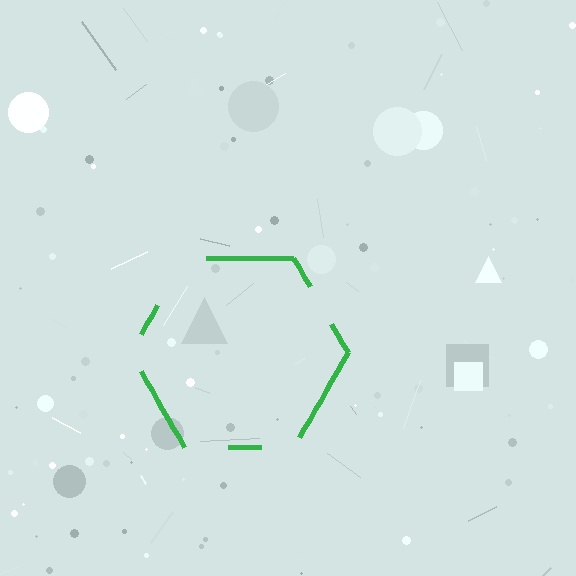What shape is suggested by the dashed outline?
The dashed outline suggests a hexagon.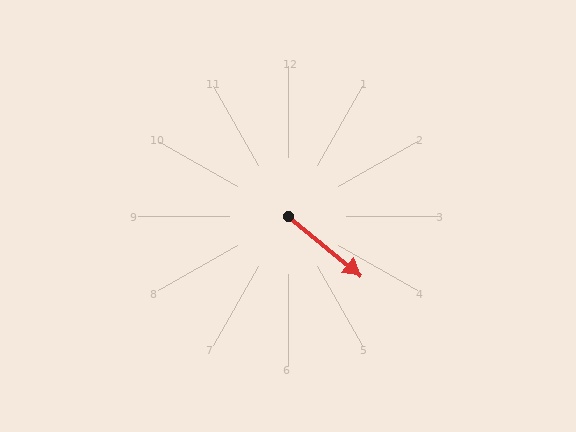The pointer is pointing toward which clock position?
Roughly 4 o'clock.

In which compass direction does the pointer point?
Southeast.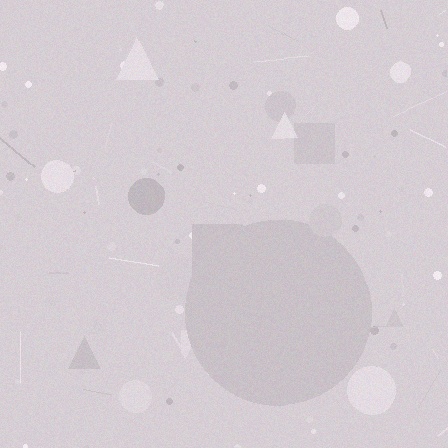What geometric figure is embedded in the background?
A circle is embedded in the background.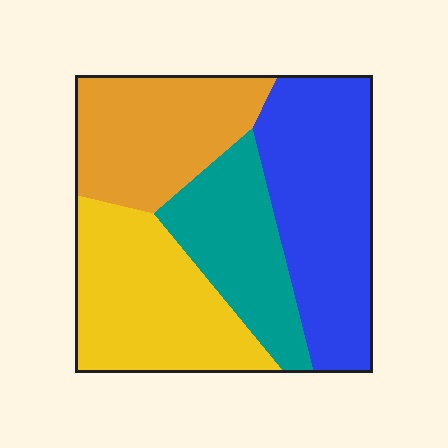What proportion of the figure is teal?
Teal takes up about one fifth (1/5) of the figure.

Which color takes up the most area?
Blue, at roughly 30%.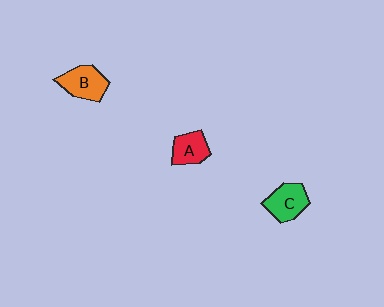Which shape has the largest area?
Shape B (orange).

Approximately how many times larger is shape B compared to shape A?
Approximately 1.2 times.